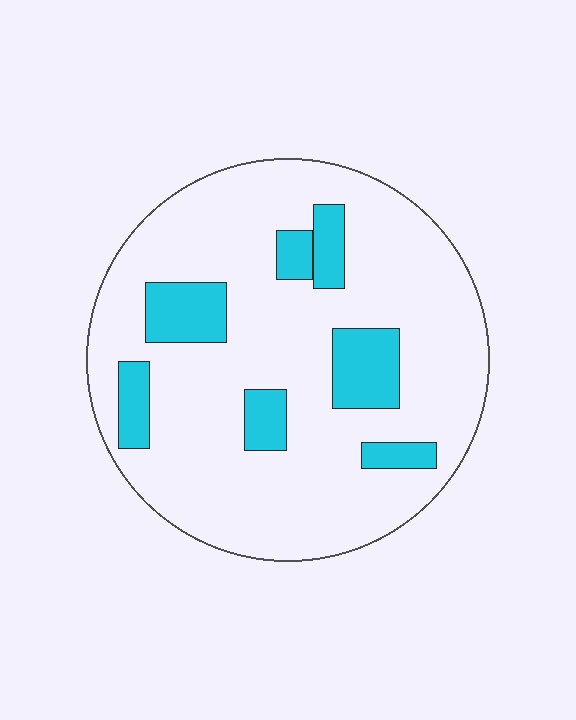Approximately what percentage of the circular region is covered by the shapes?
Approximately 20%.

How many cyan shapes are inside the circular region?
7.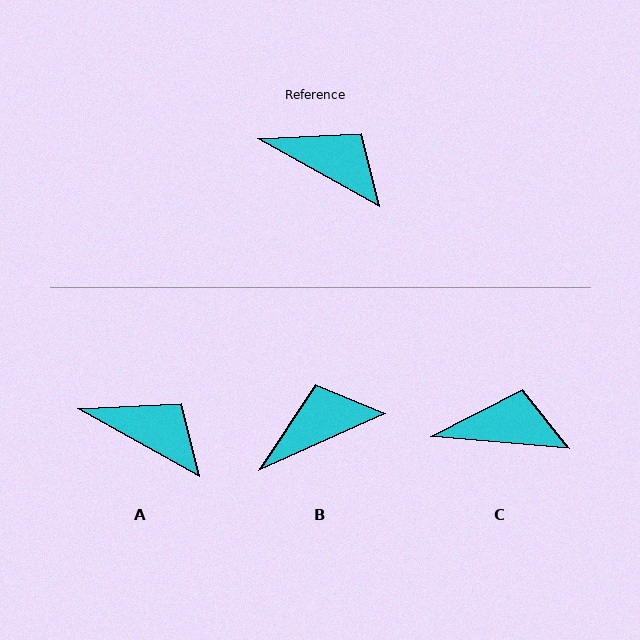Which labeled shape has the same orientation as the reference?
A.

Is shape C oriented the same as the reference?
No, it is off by about 24 degrees.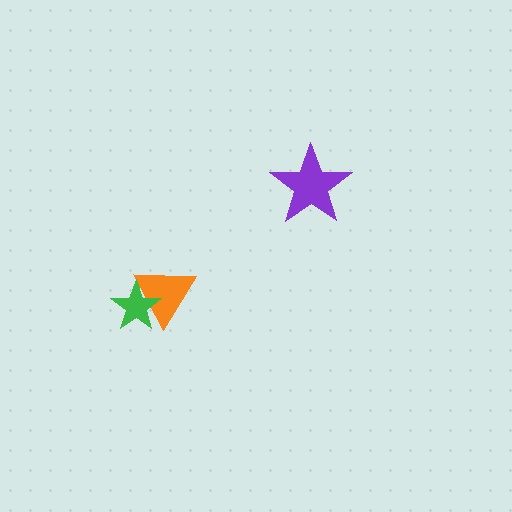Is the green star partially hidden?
No, no other shape covers it.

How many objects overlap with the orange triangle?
1 object overlaps with the orange triangle.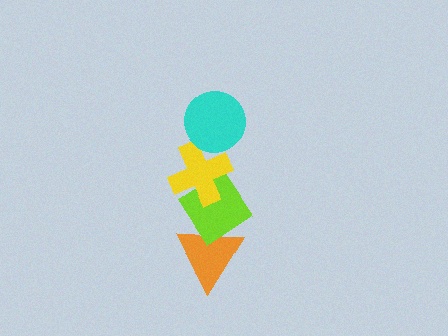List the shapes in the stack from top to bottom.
From top to bottom: the cyan circle, the yellow cross, the lime diamond, the orange triangle.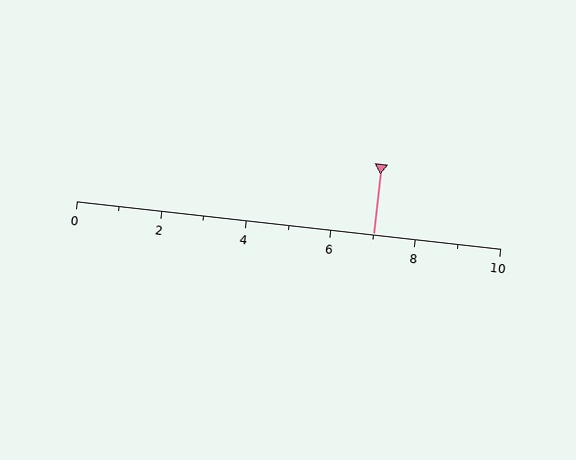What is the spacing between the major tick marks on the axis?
The major ticks are spaced 2 apart.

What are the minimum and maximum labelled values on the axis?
The axis runs from 0 to 10.